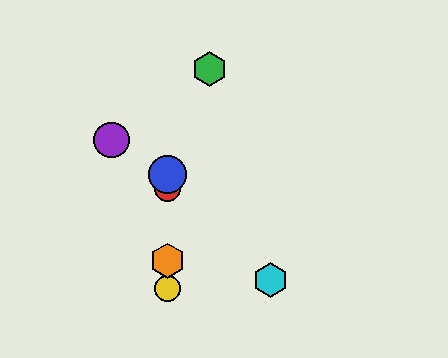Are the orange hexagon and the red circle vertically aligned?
Yes, both are at x≈167.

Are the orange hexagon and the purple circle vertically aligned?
No, the orange hexagon is at x≈167 and the purple circle is at x≈112.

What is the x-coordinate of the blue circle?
The blue circle is at x≈167.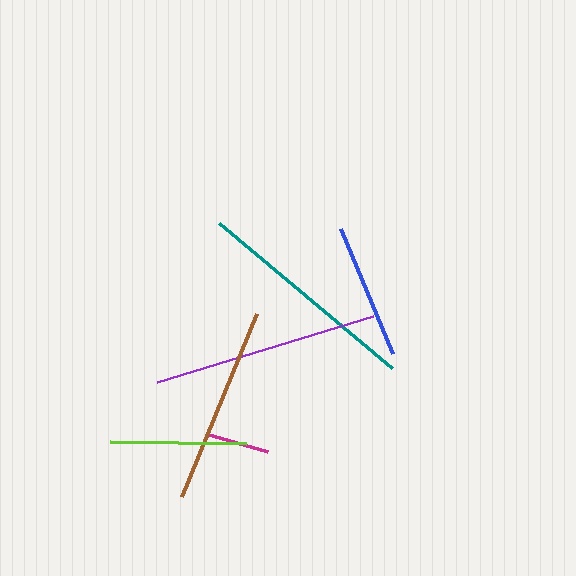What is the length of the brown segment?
The brown segment is approximately 198 pixels long.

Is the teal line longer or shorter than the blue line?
The teal line is longer than the blue line.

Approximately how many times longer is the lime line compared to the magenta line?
The lime line is approximately 2.1 times the length of the magenta line.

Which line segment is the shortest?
The magenta line is the shortest at approximately 64 pixels.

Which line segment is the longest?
The teal line is the longest at approximately 226 pixels.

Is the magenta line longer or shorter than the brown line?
The brown line is longer than the magenta line.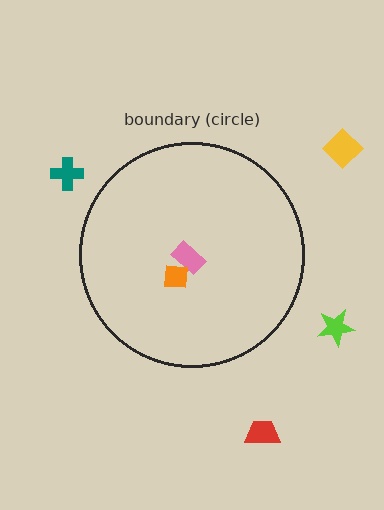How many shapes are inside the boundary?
2 inside, 4 outside.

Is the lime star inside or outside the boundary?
Outside.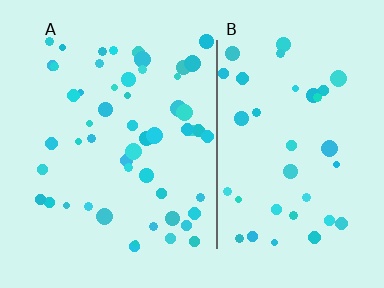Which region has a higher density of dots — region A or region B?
A (the left).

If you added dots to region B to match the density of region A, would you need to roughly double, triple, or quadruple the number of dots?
Approximately double.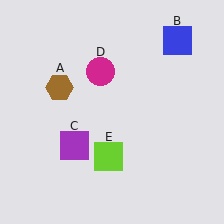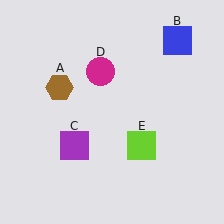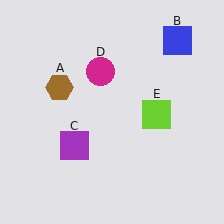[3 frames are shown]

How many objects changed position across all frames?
1 object changed position: lime square (object E).